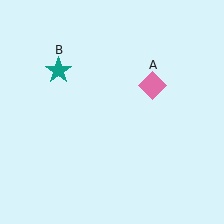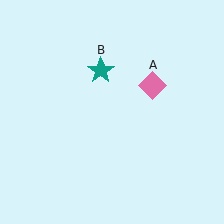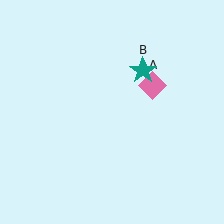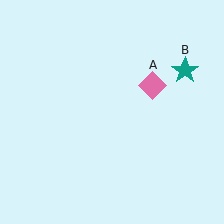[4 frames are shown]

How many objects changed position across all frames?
1 object changed position: teal star (object B).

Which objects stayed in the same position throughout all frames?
Pink diamond (object A) remained stationary.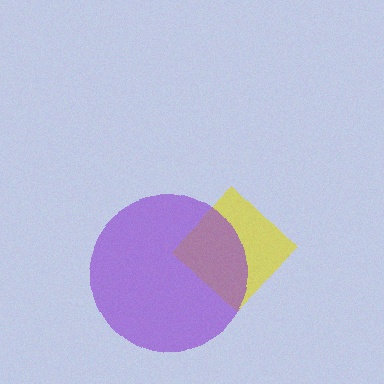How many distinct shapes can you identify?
There are 2 distinct shapes: a yellow diamond, a purple circle.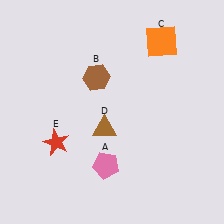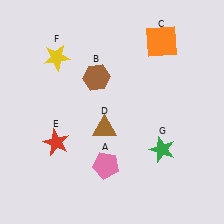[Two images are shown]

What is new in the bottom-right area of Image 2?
A green star (G) was added in the bottom-right area of Image 2.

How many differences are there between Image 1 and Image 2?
There are 2 differences between the two images.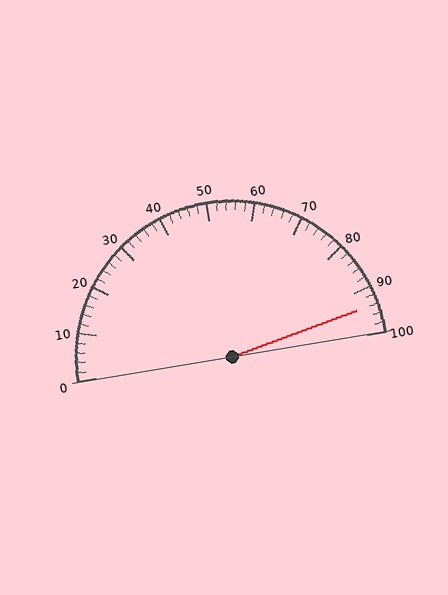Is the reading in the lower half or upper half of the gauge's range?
The reading is in the upper half of the range (0 to 100).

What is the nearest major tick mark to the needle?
The nearest major tick mark is 90.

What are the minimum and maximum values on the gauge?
The gauge ranges from 0 to 100.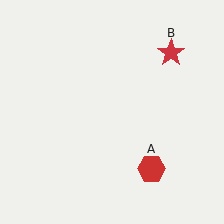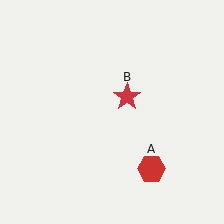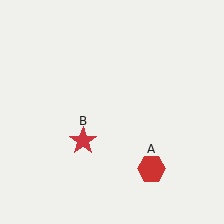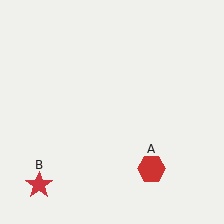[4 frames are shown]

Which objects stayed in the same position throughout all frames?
Red hexagon (object A) remained stationary.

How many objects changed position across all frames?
1 object changed position: red star (object B).